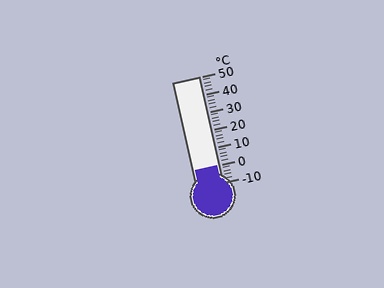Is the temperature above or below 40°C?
The temperature is below 40°C.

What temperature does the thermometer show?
The thermometer shows approximately 0°C.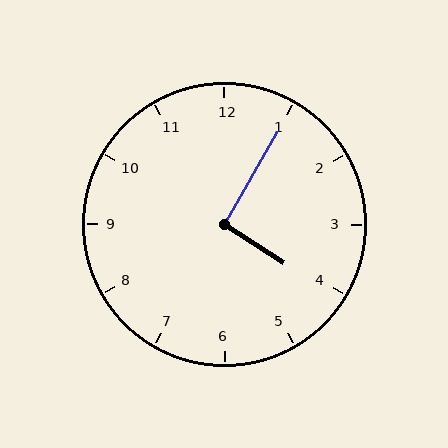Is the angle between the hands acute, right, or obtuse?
It is right.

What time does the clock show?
4:05.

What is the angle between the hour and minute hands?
Approximately 92 degrees.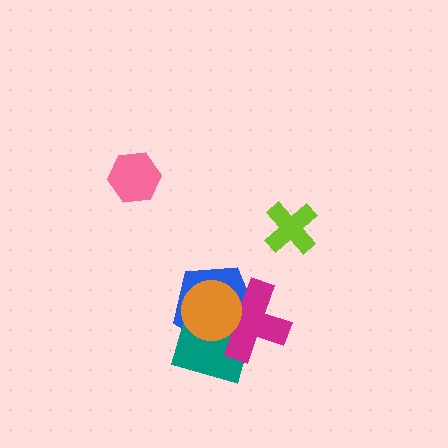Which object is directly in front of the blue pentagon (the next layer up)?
The teal square is directly in front of the blue pentagon.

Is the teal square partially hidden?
Yes, it is partially covered by another shape.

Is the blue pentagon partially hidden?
Yes, it is partially covered by another shape.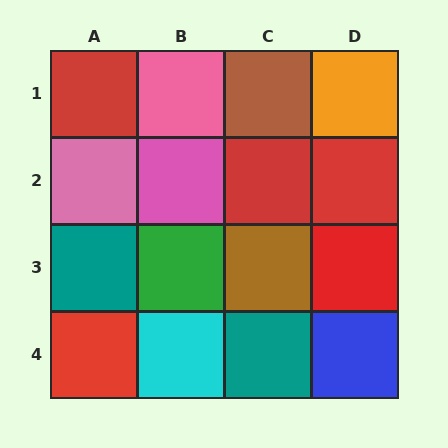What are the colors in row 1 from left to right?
Red, pink, brown, orange.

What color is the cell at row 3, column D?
Red.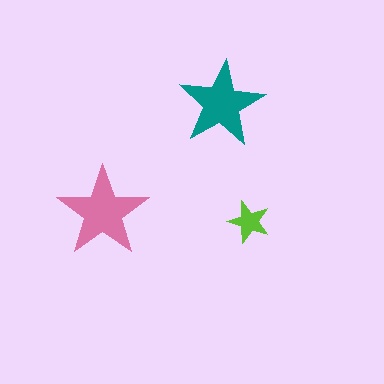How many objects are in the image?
There are 3 objects in the image.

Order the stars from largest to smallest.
the pink one, the teal one, the lime one.